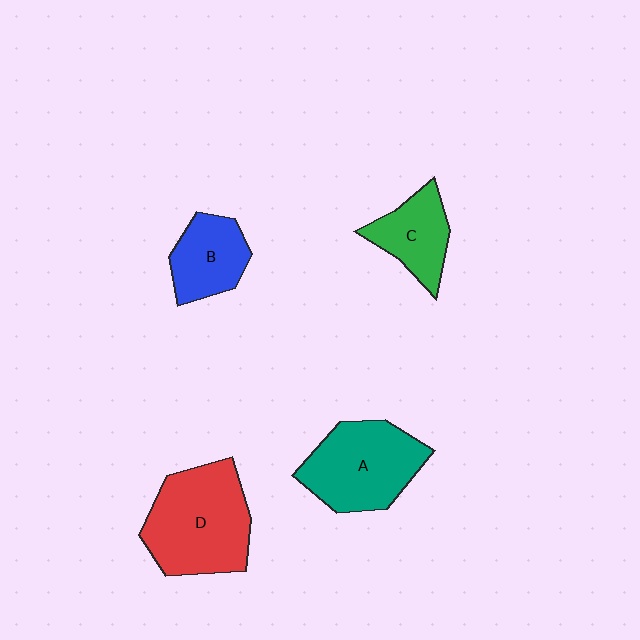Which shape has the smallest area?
Shape C (green).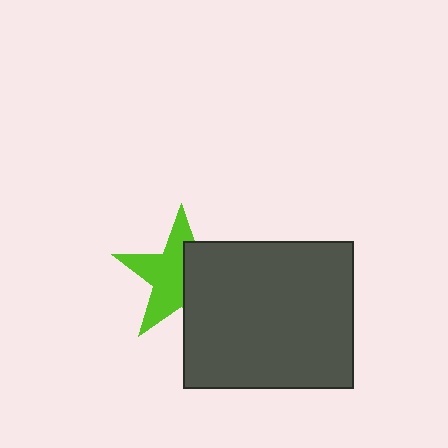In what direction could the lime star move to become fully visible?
The lime star could move left. That would shift it out from behind the dark gray rectangle entirely.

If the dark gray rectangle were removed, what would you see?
You would see the complete lime star.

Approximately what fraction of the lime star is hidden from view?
Roughly 44% of the lime star is hidden behind the dark gray rectangle.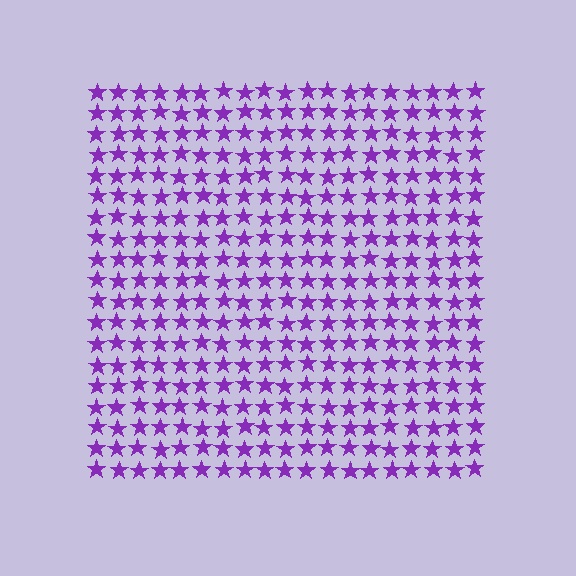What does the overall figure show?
The overall figure shows a square.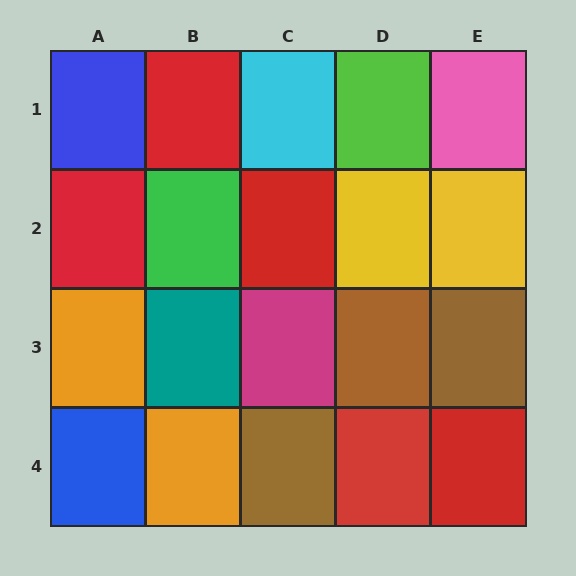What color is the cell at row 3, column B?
Teal.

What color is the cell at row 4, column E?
Red.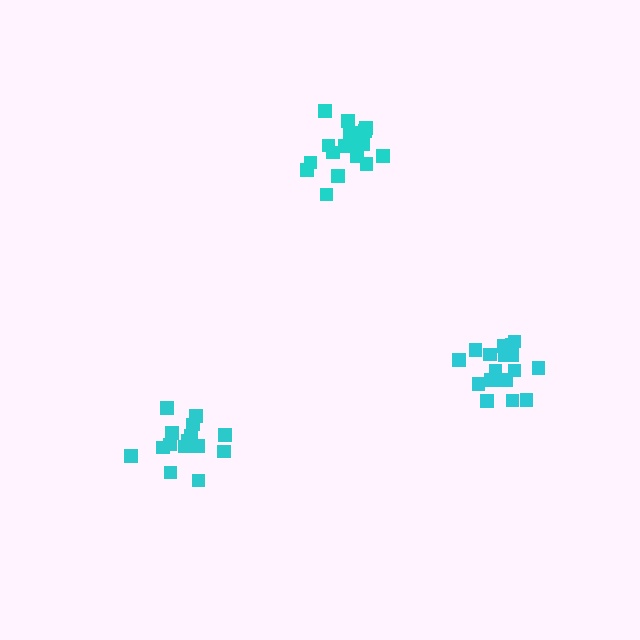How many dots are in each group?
Group 1: 16 dots, Group 2: 18 dots, Group 3: 19 dots (53 total).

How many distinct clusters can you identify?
There are 3 distinct clusters.